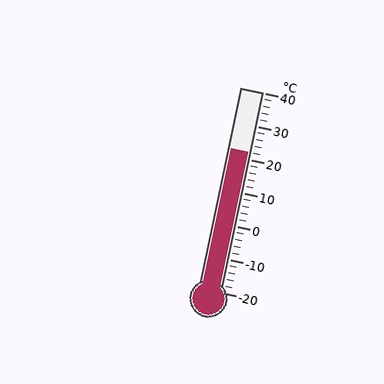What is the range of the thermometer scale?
The thermometer scale ranges from -20°C to 40°C.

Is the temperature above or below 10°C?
The temperature is above 10°C.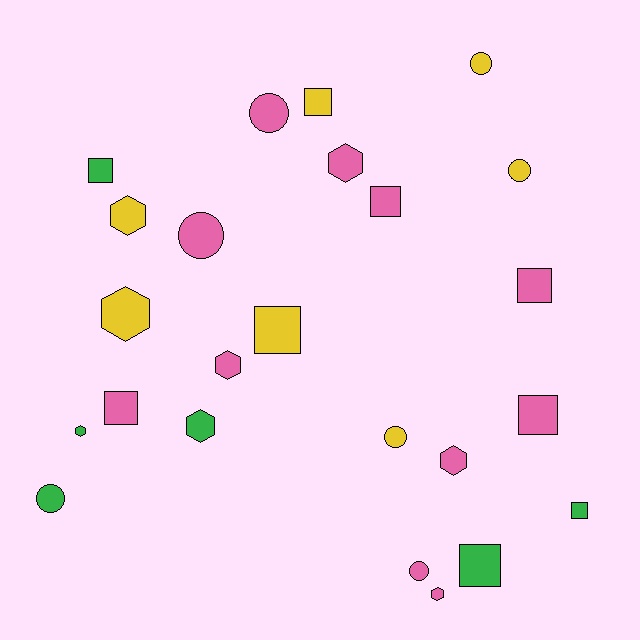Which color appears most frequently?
Pink, with 11 objects.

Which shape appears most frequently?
Square, with 9 objects.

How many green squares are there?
There are 3 green squares.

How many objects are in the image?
There are 24 objects.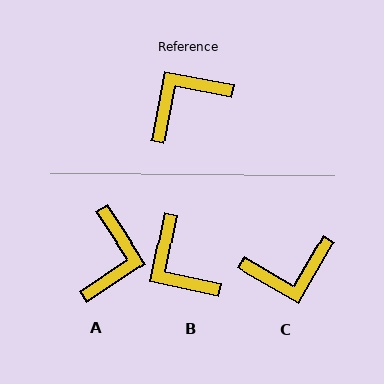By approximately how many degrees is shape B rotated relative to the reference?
Approximately 89 degrees counter-clockwise.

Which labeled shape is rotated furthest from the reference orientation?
C, about 161 degrees away.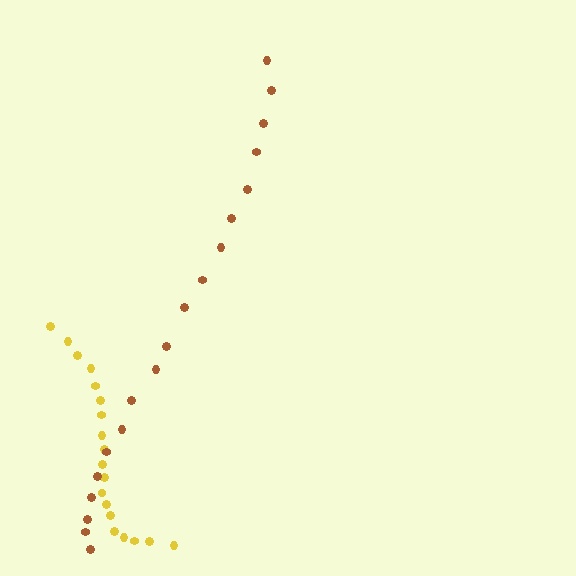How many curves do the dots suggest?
There are 2 distinct paths.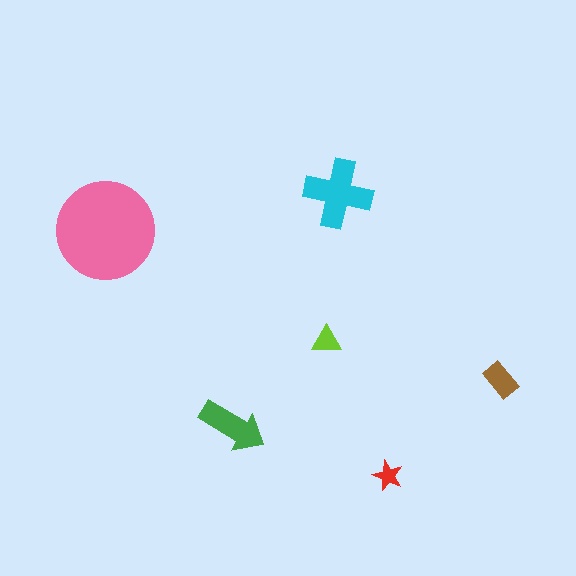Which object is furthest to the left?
The pink circle is leftmost.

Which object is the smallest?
The red star.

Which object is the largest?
The pink circle.